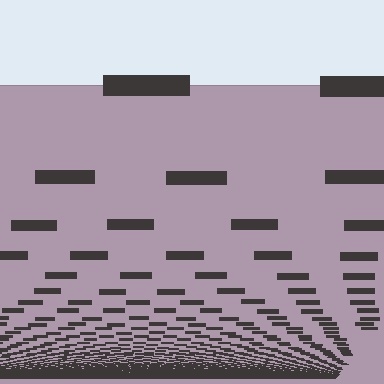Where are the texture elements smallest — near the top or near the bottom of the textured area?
Near the bottom.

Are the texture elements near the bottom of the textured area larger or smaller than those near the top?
Smaller. The gradient is inverted — elements near the bottom are smaller and denser.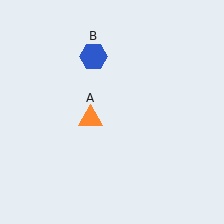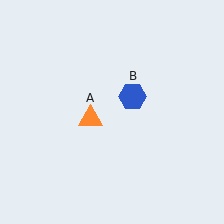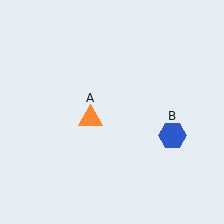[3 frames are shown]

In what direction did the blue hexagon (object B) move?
The blue hexagon (object B) moved down and to the right.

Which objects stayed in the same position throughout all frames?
Orange triangle (object A) remained stationary.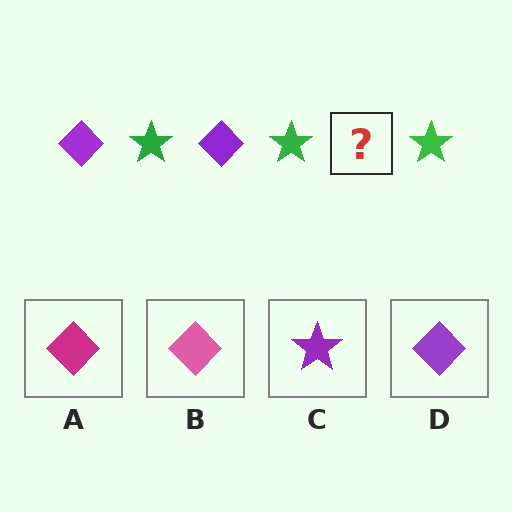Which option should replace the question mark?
Option D.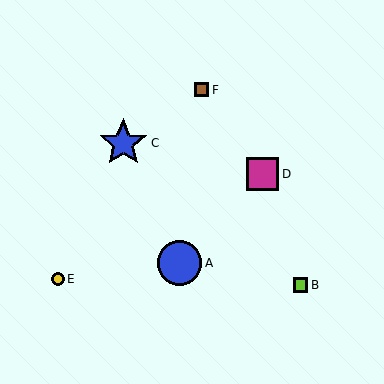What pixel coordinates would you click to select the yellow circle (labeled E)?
Click at (58, 279) to select the yellow circle E.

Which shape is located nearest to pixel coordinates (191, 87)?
The brown square (labeled F) at (202, 90) is nearest to that location.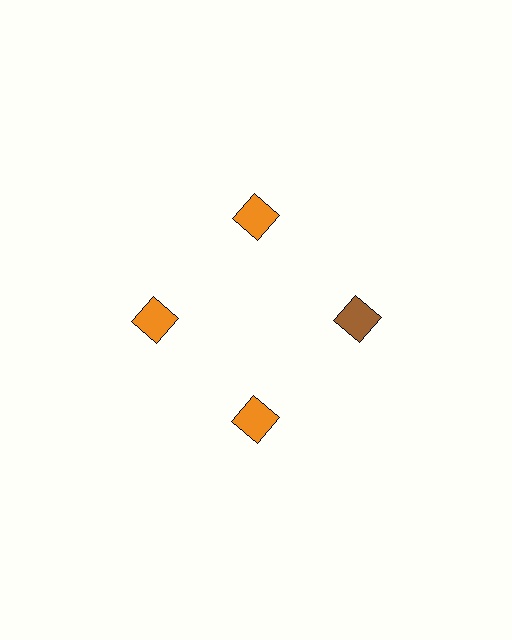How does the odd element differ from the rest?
It has a different color: brown instead of orange.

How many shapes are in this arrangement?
There are 4 shapes arranged in a ring pattern.